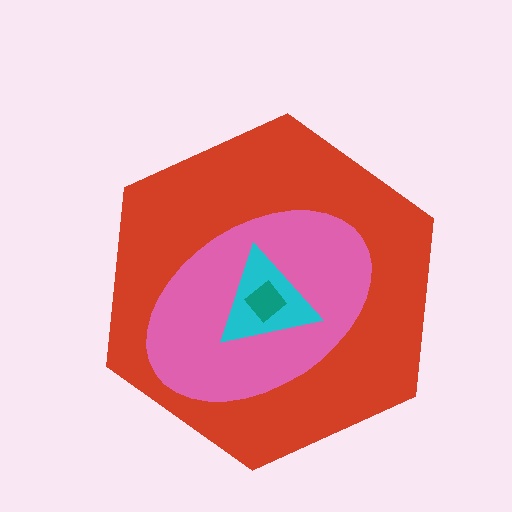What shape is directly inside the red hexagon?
The pink ellipse.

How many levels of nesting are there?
4.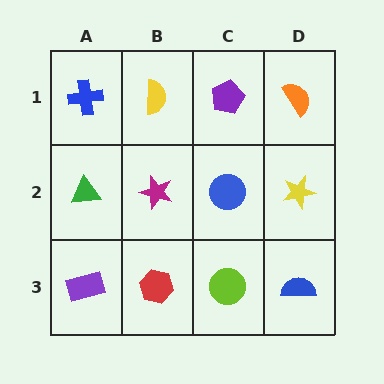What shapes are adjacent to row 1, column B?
A magenta star (row 2, column B), a blue cross (row 1, column A), a purple pentagon (row 1, column C).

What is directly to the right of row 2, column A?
A magenta star.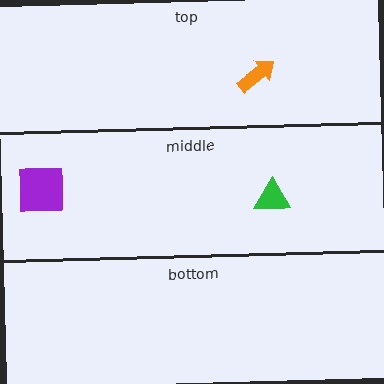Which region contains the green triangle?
The middle region.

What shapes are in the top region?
The orange arrow.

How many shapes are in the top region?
1.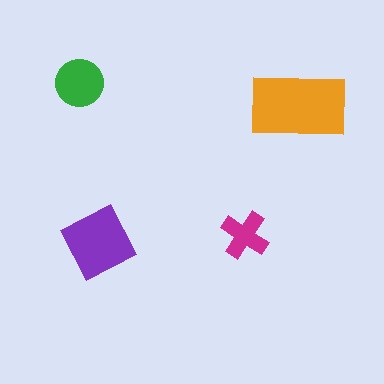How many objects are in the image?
There are 4 objects in the image.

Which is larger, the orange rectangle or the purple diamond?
The orange rectangle.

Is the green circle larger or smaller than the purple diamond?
Smaller.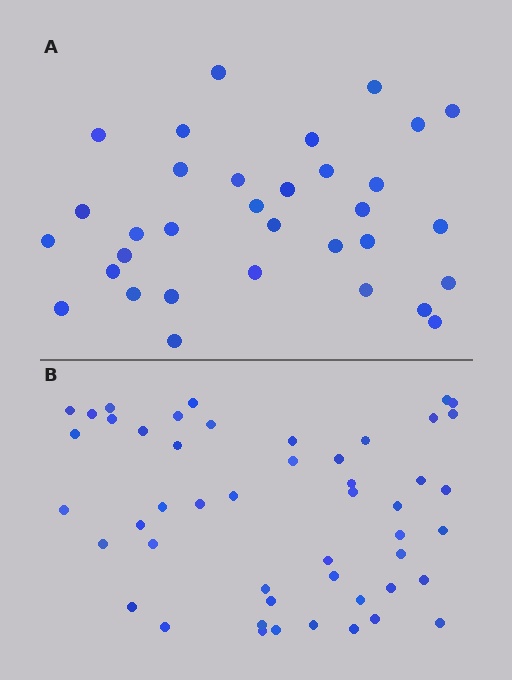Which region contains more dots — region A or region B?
Region B (the bottom region) has more dots.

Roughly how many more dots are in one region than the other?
Region B has approximately 15 more dots than region A.